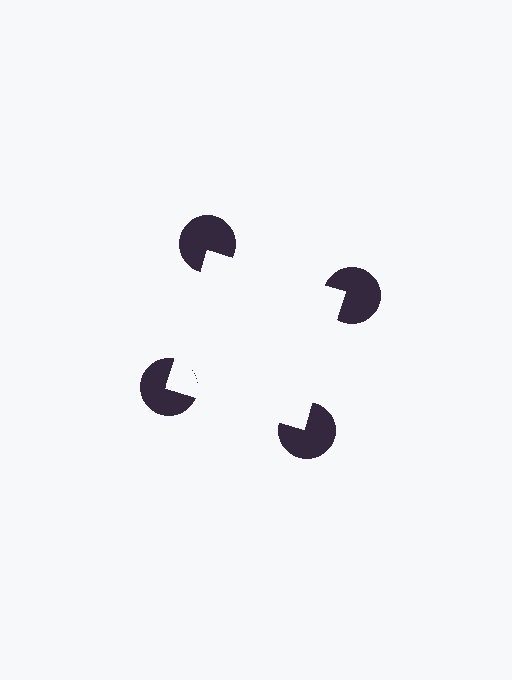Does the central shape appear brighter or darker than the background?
It typically appears slightly brighter than the background, even though no actual brightness change is drawn.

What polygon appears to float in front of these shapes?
An illusory square — its edges are inferred from the aligned wedge cuts in the pac-man discs, not physically drawn.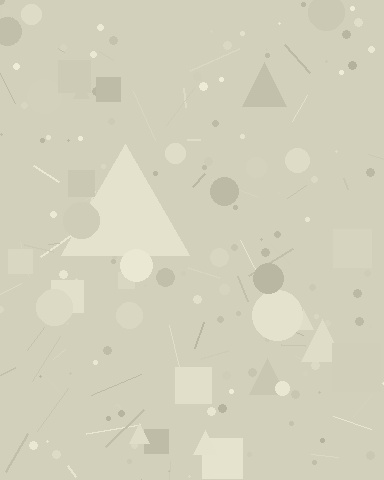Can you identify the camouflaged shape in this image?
The camouflaged shape is a triangle.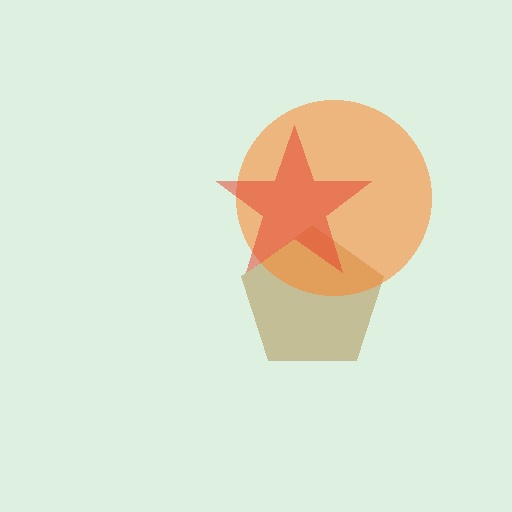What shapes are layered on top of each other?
The layered shapes are: a brown pentagon, an orange circle, a red star.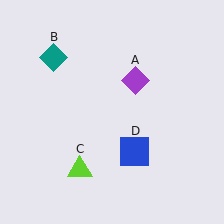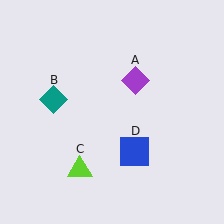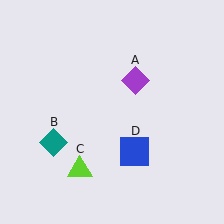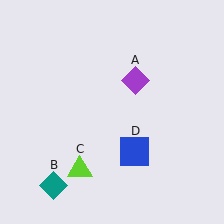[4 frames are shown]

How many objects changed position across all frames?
1 object changed position: teal diamond (object B).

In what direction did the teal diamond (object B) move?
The teal diamond (object B) moved down.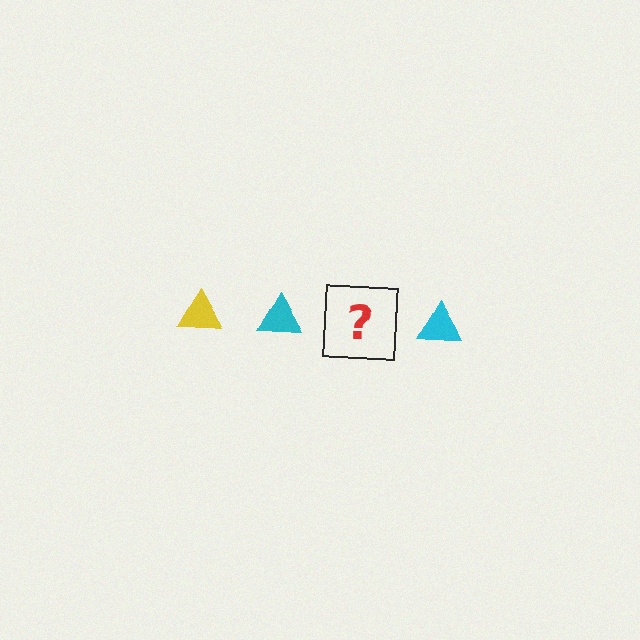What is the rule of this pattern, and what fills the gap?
The rule is that the pattern cycles through yellow, cyan triangles. The gap should be filled with a yellow triangle.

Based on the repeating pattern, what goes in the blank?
The blank should be a yellow triangle.